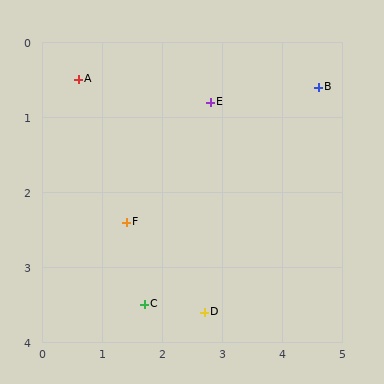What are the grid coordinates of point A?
Point A is at approximately (0.6, 0.5).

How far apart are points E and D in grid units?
Points E and D are about 2.8 grid units apart.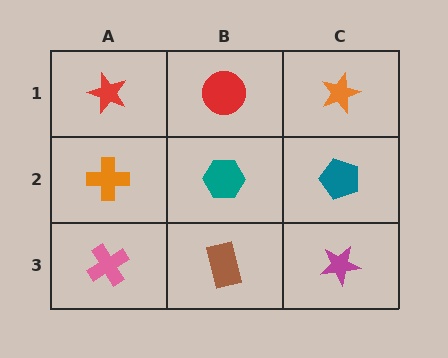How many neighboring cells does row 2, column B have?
4.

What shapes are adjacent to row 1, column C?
A teal pentagon (row 2, column C), a red circle (row 1, column B).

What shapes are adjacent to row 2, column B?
A red circle (row 1, column B), a brown rectangle (row 3, column B), an orange cross (row 2, column A), a teal pentagon (row 2, column C).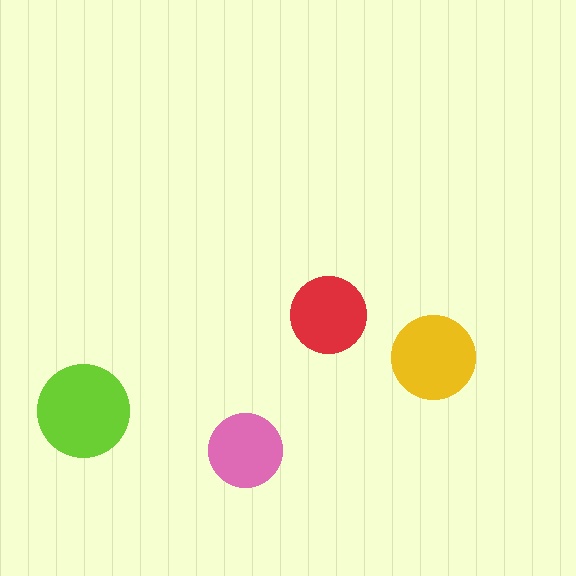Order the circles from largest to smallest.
the lime one, the yellow one, the red one, the pink one.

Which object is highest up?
The red circle is topmost.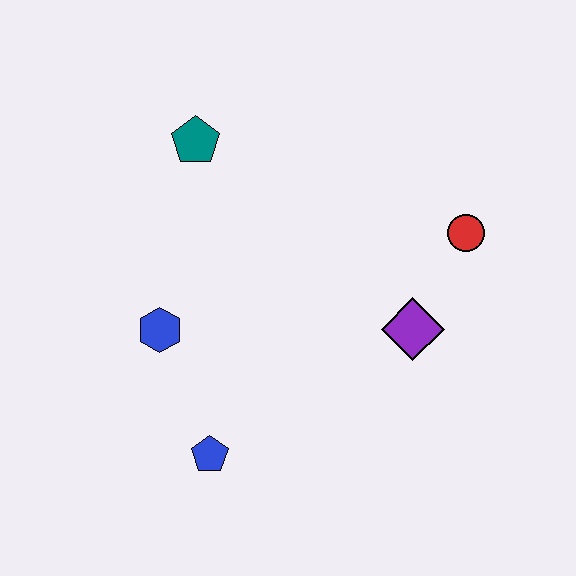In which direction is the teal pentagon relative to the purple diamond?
The teal pentagon is to the left of the purple diamond.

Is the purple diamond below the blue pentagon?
No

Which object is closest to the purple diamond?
The red circle is closest to the purple diamond.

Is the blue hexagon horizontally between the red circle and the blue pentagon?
No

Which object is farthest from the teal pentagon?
The blue pentagon is farthest from the teal pentagon.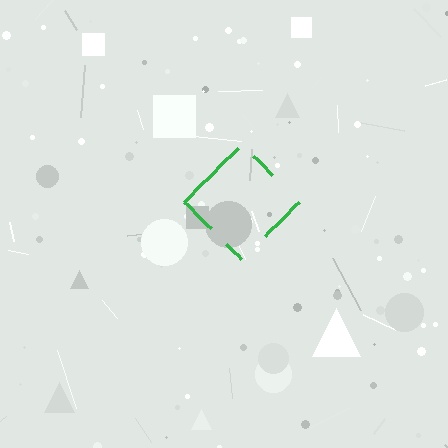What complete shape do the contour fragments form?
The contour fragments form a diamond.